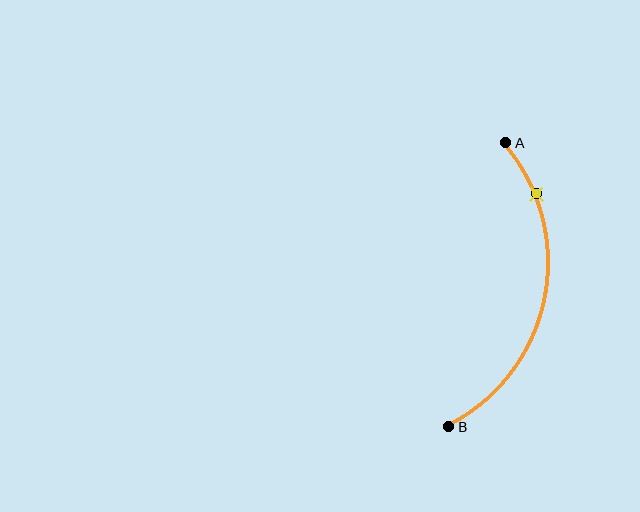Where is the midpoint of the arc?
The arc midpoint is the point on the curve farthest from the straight line joining A and B. It sits to the right of that line.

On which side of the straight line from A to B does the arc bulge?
The arc bulges to the right of the straight line connecting A and B.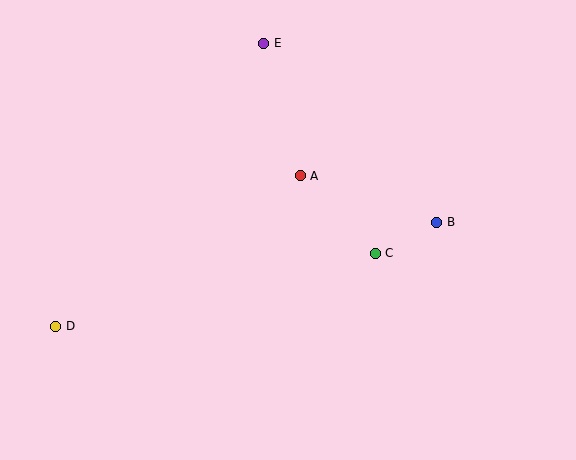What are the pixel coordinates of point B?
Point B is at (437, 222).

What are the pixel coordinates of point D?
Point D is at (56, 326).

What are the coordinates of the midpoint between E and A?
The midpoint between E and A is at (282, 109).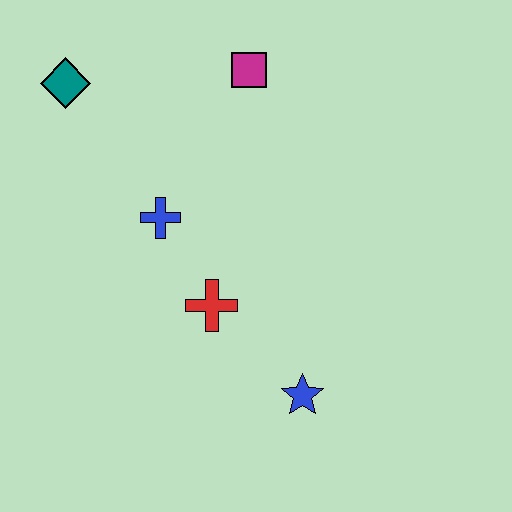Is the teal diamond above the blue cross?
Yes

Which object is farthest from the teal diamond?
The blue star is farthest from the teal diamond.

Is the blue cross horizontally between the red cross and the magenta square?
No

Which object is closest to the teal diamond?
The blue cross is closest to the teal diamond.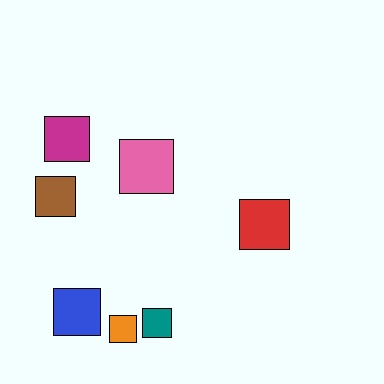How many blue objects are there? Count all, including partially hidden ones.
There is 1 blue object.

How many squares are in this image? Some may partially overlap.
There are 7 squares.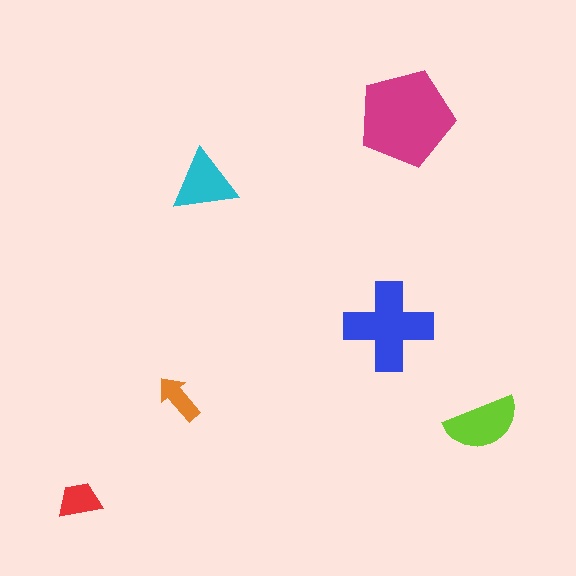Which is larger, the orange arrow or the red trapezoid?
The red trapezoid.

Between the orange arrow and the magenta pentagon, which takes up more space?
The magenta pentagon.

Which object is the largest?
The magenta pentagon.